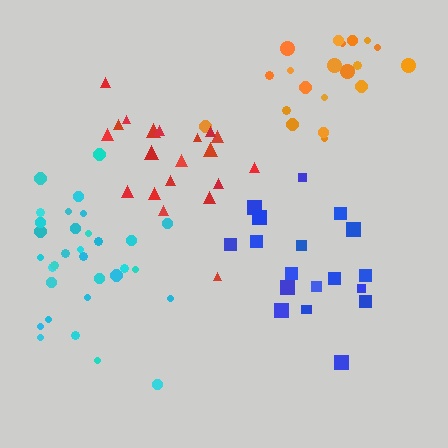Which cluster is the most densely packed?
Cyan.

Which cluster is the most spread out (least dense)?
Orange.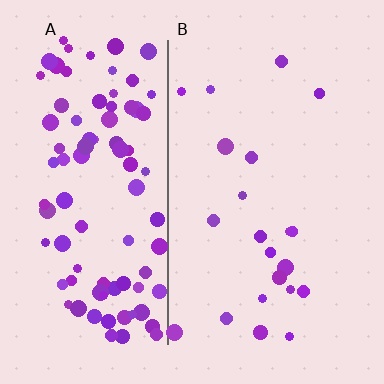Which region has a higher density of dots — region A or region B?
A (the left).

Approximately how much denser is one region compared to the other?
Approximately 4.4× — region A over region B.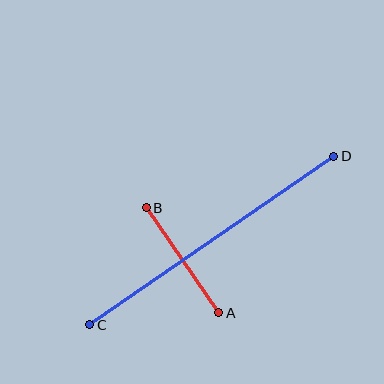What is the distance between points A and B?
The distance is approximately 128 pixels.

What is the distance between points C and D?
The distance is approximately 297 pixels.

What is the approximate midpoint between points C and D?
The midpoint is at approximately (212, 240) pixels.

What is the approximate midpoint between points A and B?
The midpoint is at approximately (183, 260) pixels.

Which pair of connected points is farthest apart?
Points C and D are farthest apart.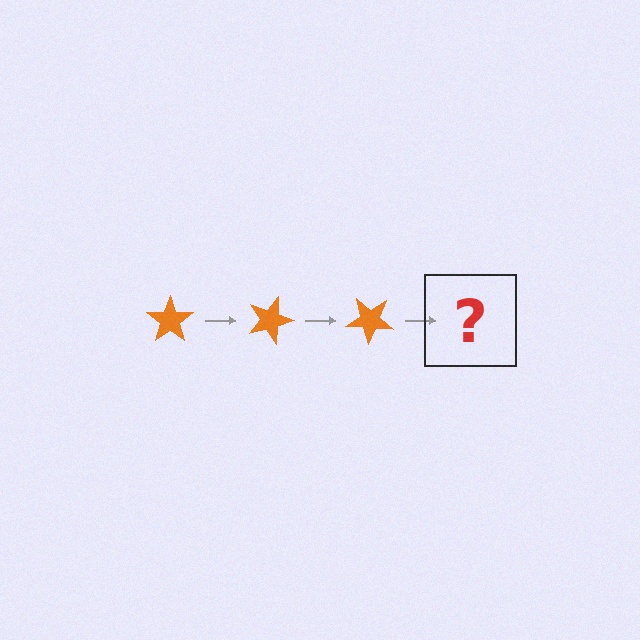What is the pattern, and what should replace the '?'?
The pattern is that the star rotates 20 degrees each step. The '?' should be an orange star rotated 60 degrees.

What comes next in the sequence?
The next element should be an orange star rotated 60 degrees.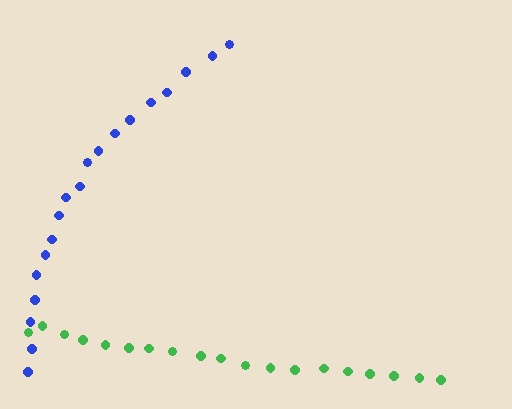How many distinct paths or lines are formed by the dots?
There are 2 distinct paths.